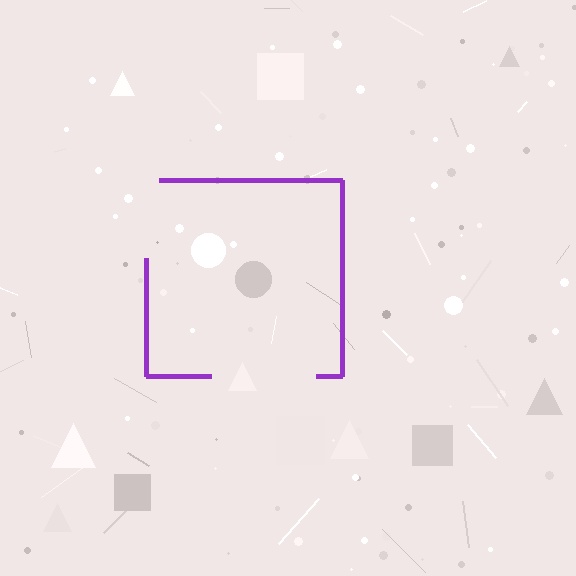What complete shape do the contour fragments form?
The contour fragments form a square.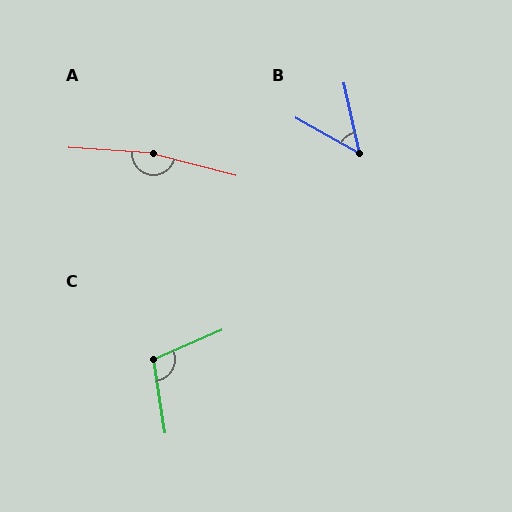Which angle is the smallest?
B, at approximately 48 degrees.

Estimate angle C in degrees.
Approximately 104 degrees.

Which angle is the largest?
A, at approximately 169 degrees.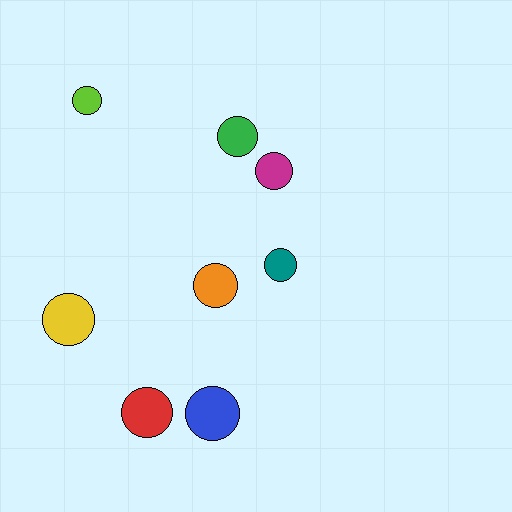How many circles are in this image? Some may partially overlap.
There are 8 circles.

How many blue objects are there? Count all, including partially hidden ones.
There is 1 blue object.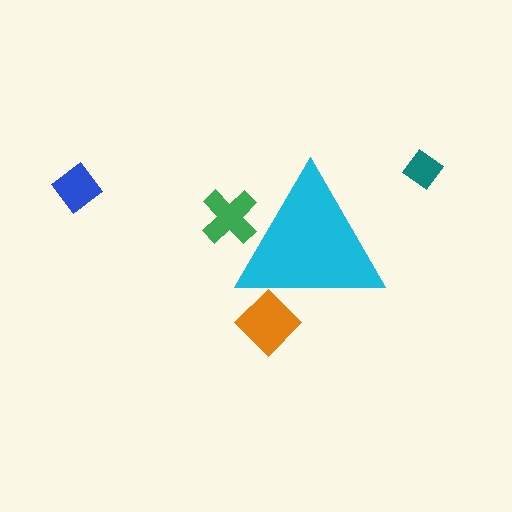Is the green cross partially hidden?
Yes, the green cross is partially hidden behind the cyan triangle.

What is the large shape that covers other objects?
A cyan triangle.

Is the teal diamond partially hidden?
No, the teal diamond is fully visible.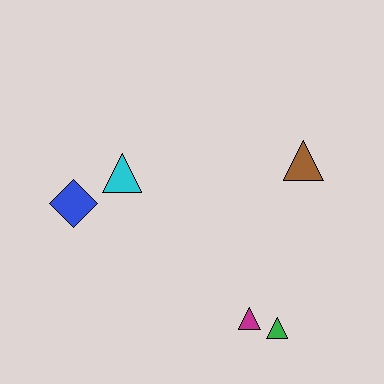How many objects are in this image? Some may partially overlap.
There are 5 objects.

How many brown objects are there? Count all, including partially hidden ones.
There is 1 brown object.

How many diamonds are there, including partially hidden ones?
There is 1 diamond.